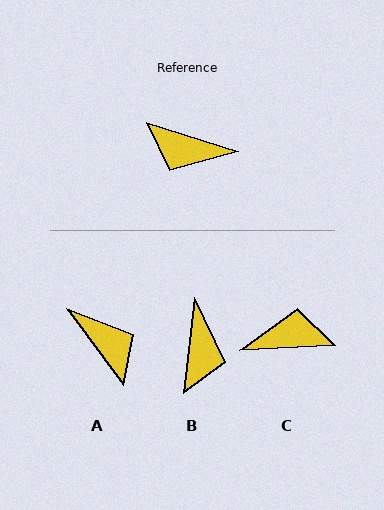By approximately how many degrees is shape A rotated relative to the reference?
Approximately 144 degrees counter-clockwise.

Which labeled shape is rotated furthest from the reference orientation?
C, about 159 degrees away.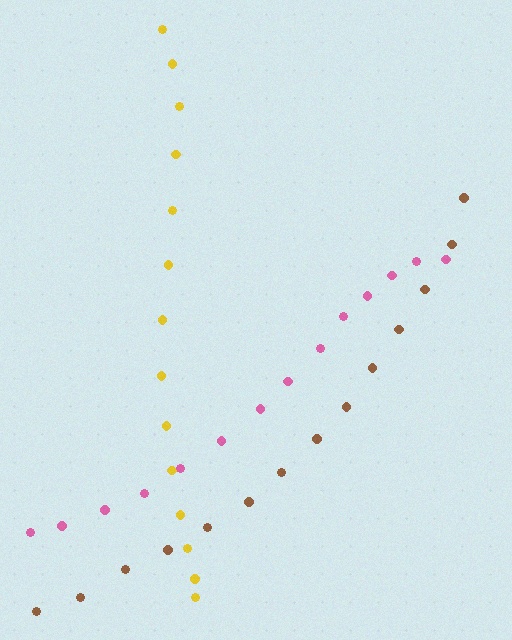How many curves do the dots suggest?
There are 3 distinct paths.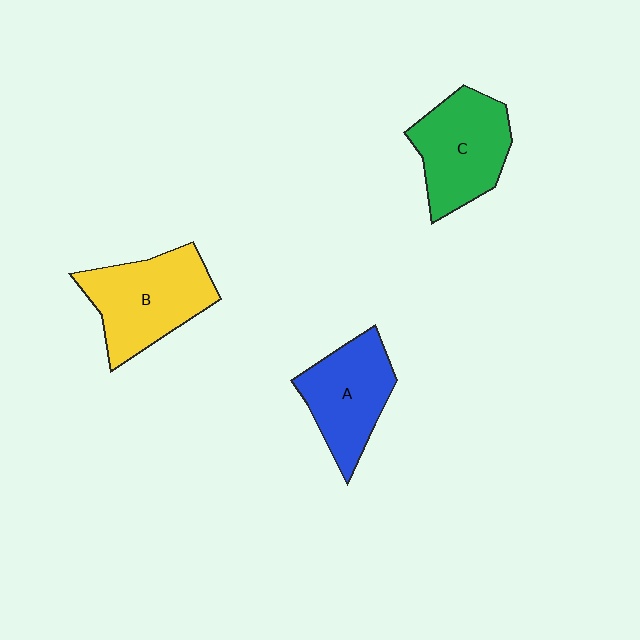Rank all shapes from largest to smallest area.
From largest to smallest: B (yellow), C (green), A (blue).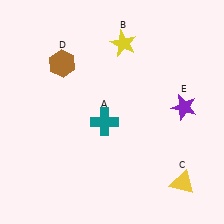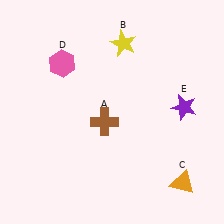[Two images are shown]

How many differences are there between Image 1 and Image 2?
There are 3 differences between the two images.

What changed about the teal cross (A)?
In Image 1, A is teal. In Image 2, it changed to brown.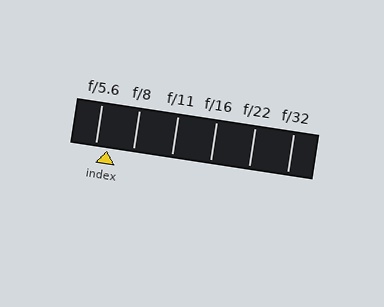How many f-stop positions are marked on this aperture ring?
There are 6 f-stop positions marked.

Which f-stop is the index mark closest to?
The index mark is closest to f/5.6.